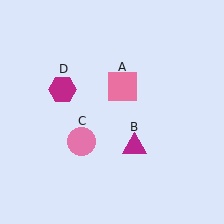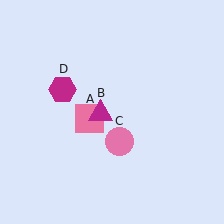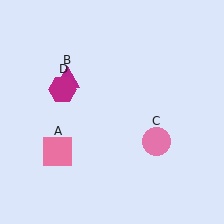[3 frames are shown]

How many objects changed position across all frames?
3 objects changed position: pink square (object A), magenta triangle (object B), pink circle (object C).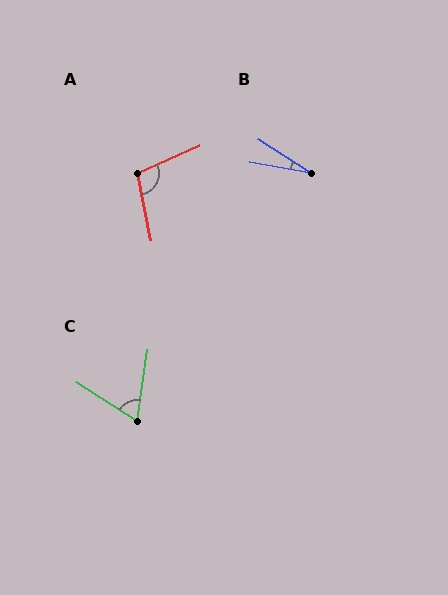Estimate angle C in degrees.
Approximately 65 degrees.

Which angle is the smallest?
B, at approximately 23 degrees.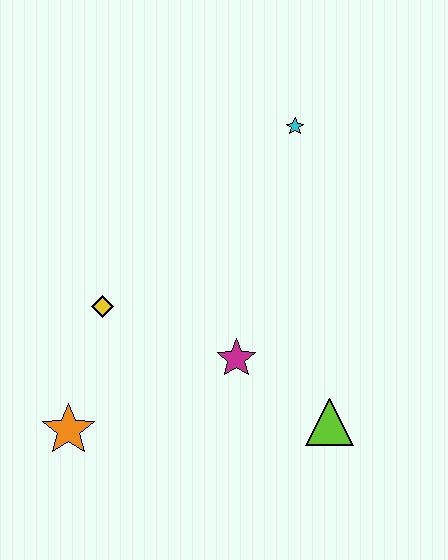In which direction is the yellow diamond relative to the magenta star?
The yellow diamond is to the left of the magenta star.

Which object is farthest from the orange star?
The cyan star is farthest from the orange star.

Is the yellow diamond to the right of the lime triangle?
No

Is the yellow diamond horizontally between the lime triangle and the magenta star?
No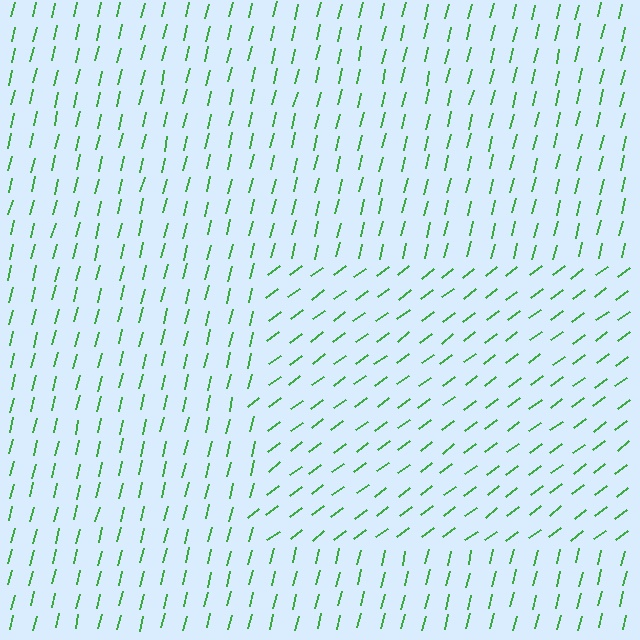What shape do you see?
I see a rectangle.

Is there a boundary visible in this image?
Yes, there is a texture boundary formed by a change in line orientation.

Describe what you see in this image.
The image is filled with small green line segments. A rectangle region in the image has lines oriented differently from the surrounding lines, creating a visible texture boundary.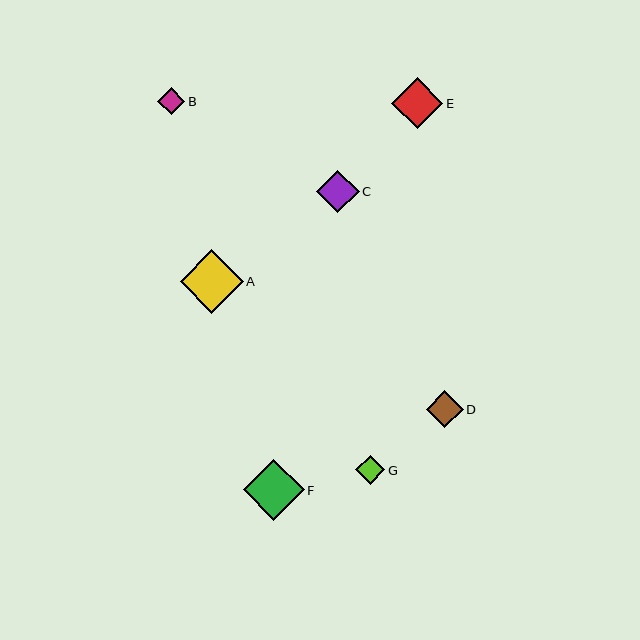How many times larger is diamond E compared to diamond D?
Diamond E is approximately 1.4 times the size of diamond D.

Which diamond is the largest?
Diamond A is the largest with a size of approximately 63 pixels.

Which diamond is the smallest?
Diamond B is the smallest with a size of approximately 27 pixels.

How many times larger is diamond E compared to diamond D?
Diamond E is approximately 1.4 times the size of diamond D.